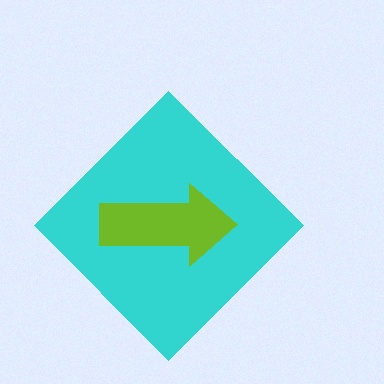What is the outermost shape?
The cyan diamond.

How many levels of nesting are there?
2.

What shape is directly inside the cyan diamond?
The lime arrow.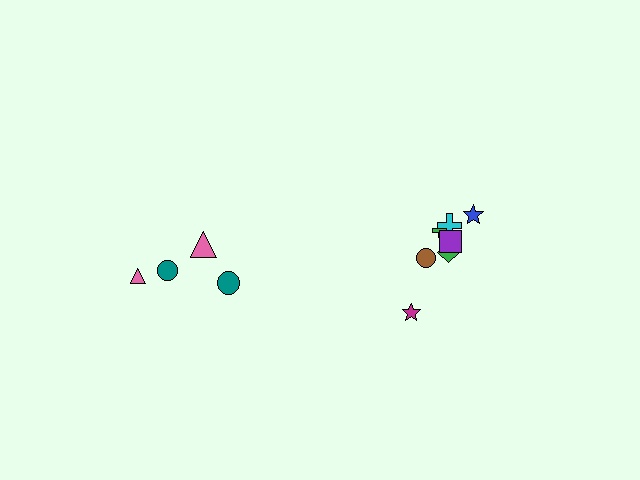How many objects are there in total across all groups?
There are 11 objects.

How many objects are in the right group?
There are 7 objects.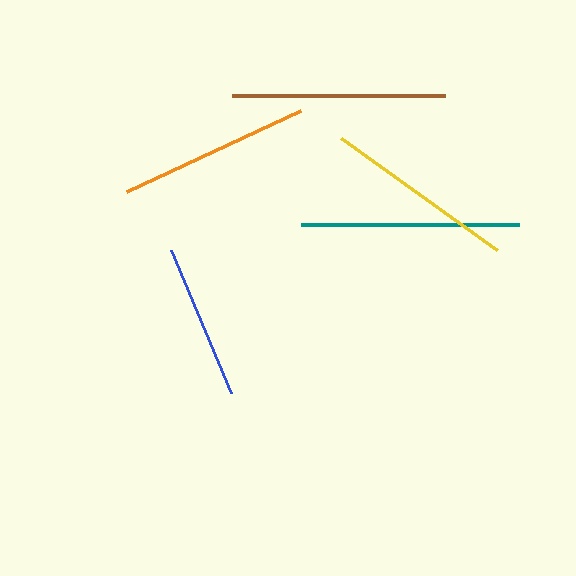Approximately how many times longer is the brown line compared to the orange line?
The brown line is approximately 1.1 times the length of the orange line.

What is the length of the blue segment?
The blue segment is approximately 155 pixels long.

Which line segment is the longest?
The teal line is the longest at approximately 218 pixels.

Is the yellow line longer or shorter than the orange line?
The yellow line is longer than the orange line.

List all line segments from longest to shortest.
From longest to shortest: teal, brown, yellow, orange, blue.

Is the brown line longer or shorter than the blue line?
The brown line is longer than the blue line.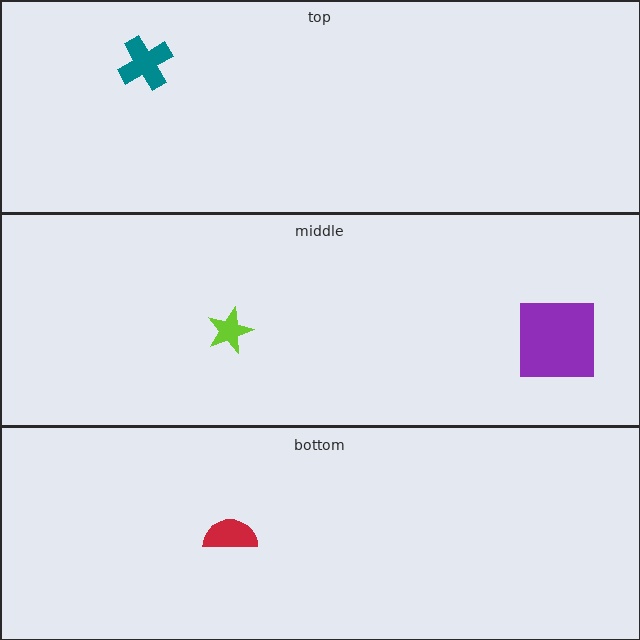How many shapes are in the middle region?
2.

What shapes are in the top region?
The teal cross.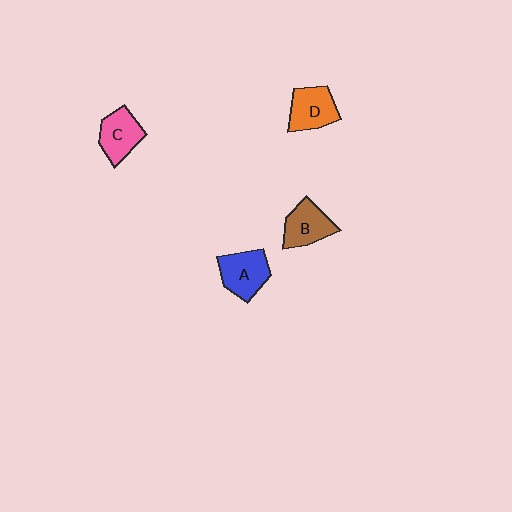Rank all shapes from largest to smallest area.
From largest to smallest: A (blue), D (orange), B (brown), C (pink).